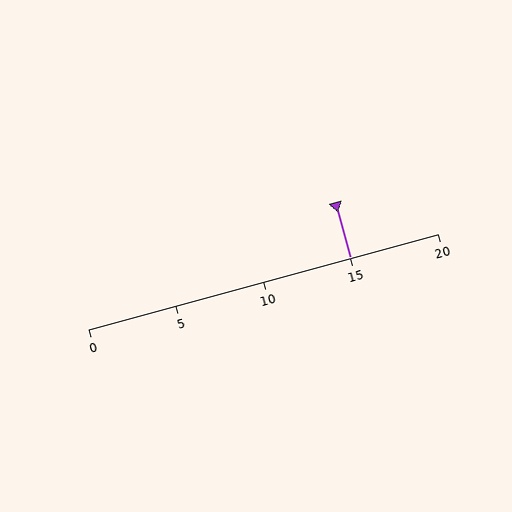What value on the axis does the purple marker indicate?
The marker indicates approximately 15.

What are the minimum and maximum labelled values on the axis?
The axis runs from 0 to 20.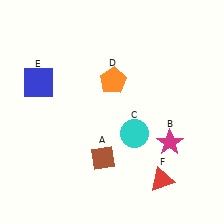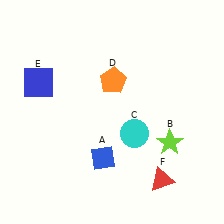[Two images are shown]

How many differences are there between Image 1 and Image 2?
There are 2 differences between the two images.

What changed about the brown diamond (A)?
In Image 1, A is brown. In Image 2, it changed to blue.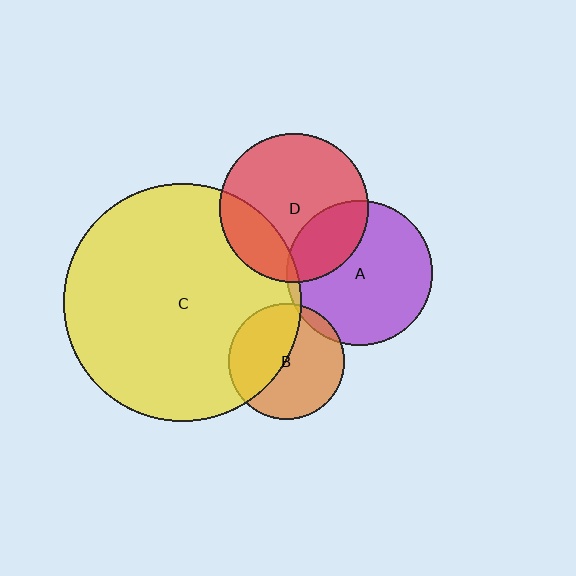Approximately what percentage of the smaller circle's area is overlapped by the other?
Approximately 5%.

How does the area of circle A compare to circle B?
Approximately 1.6 times.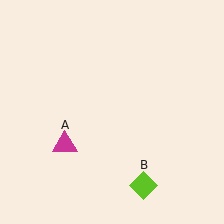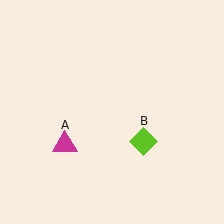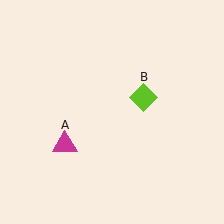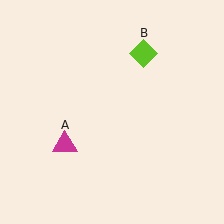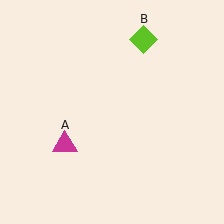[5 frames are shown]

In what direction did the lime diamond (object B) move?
The lime diamond (object B) moved up.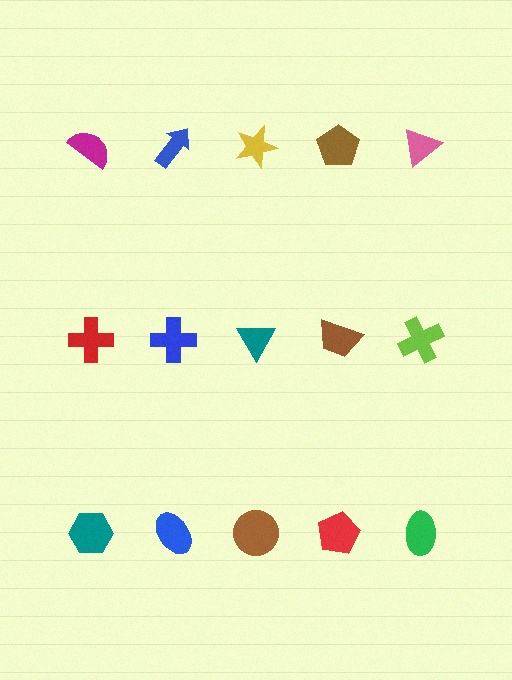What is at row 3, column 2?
A blue ellipse.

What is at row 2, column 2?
A blue cross.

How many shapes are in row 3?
5 shapes.